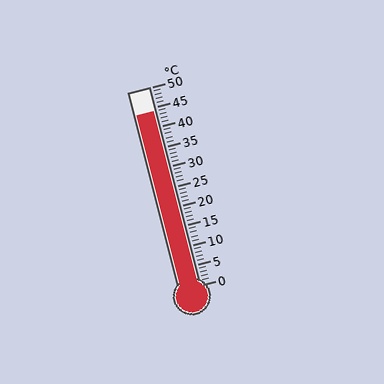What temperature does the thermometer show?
The thermometer shows approximately 44°C.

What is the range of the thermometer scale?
The thermometer scale ranges from 0°C to 50°C.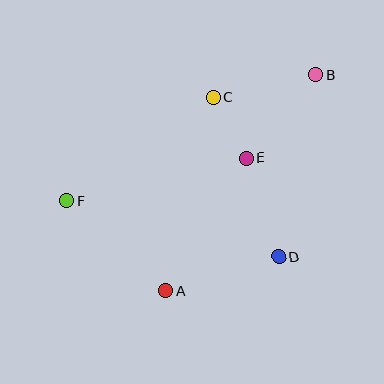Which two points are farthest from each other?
Points B and F are farthest from each other.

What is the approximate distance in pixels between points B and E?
The distance between B and E is approximately 108 pixels.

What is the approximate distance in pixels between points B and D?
The distance between B and D is approximately 186 pixels.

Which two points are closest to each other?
Points C and E are closest to each other.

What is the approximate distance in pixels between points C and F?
The distance between C and F is approximately 180 pixels.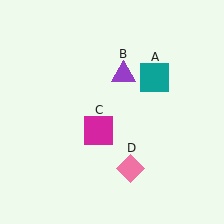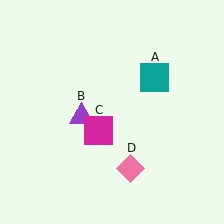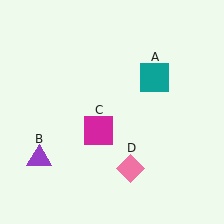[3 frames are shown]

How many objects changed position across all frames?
1 object changed position: purple triangle (object B).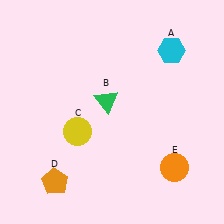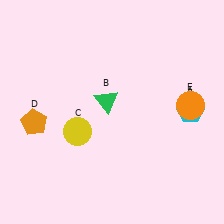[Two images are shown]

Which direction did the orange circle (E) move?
The orange circle (E) moved up.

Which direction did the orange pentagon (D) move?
The orange pentagon (D) moved up.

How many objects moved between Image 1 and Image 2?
3 objects moved between the two images.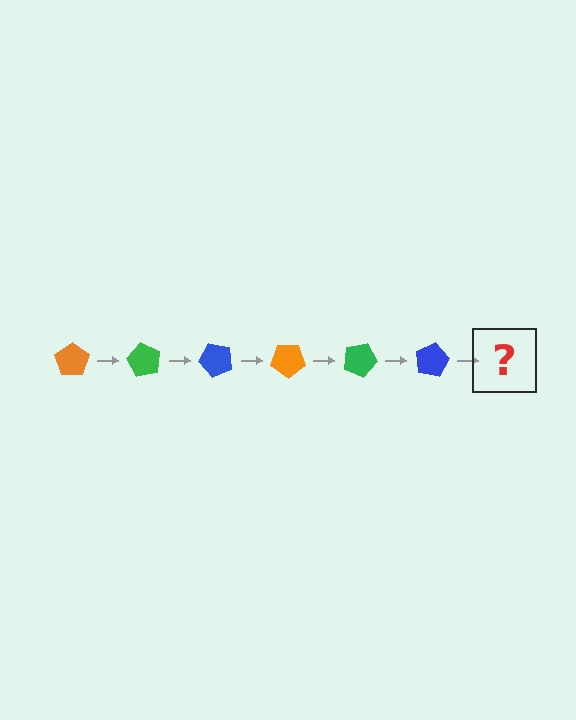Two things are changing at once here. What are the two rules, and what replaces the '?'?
The two rules are that it rotates 60 degrees each step and the color cycles through orange, green, and blue. The '?' should be an orange pentagon, rotated 360 degrees from the start.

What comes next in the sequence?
The next element should be an orange pentagon, rotated 360 degrees from the start.